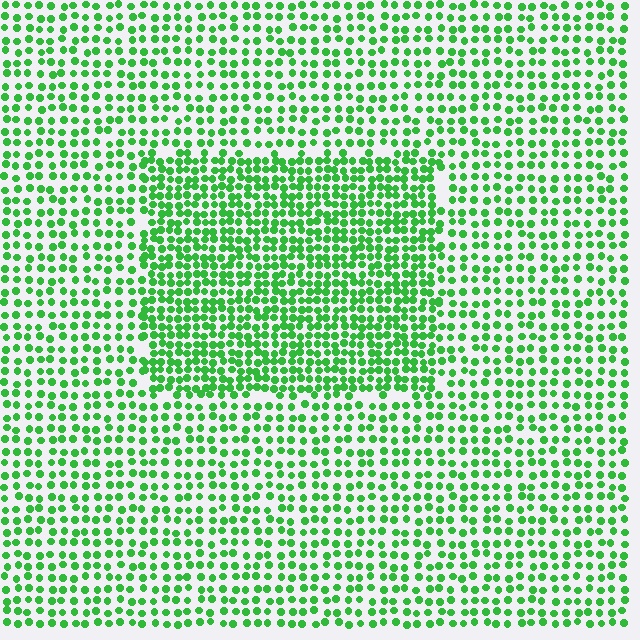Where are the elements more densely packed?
The elements are more densely packed inside the rectangle boundary.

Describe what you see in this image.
The image contains small green elements arranged at two different densities. A rectangle-shaped region is visible where the elements are more densely packed than the surrounding area.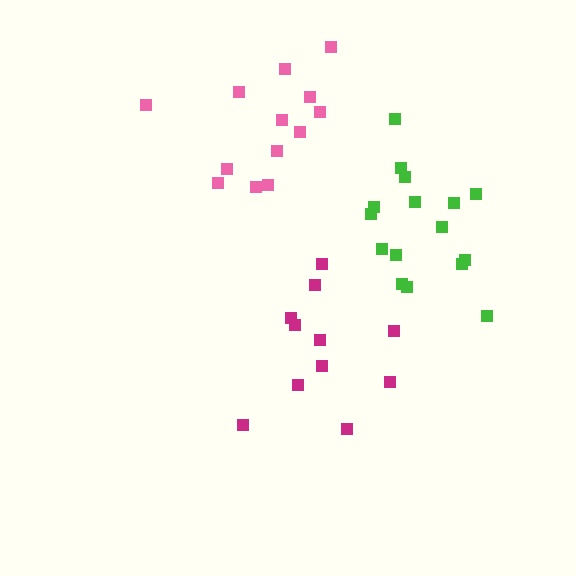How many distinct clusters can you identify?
There are 3 distinct clusters.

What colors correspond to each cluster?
The clusters are colored: magenta, pink, green.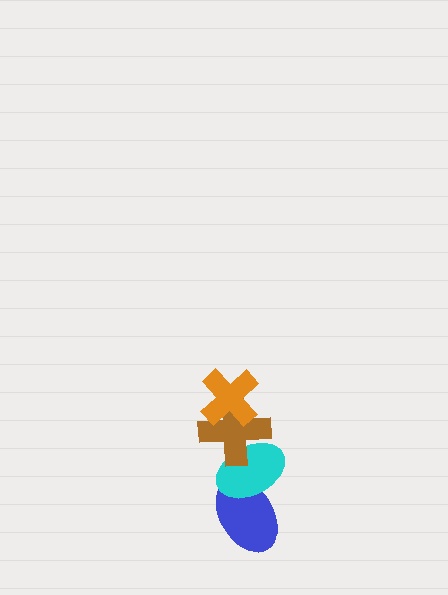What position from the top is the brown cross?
The brown cross is 2nd from the top.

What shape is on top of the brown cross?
The orange cross is on top of the brown cross.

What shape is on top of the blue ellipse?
The cyan ellipse is on top of the blue ellipse.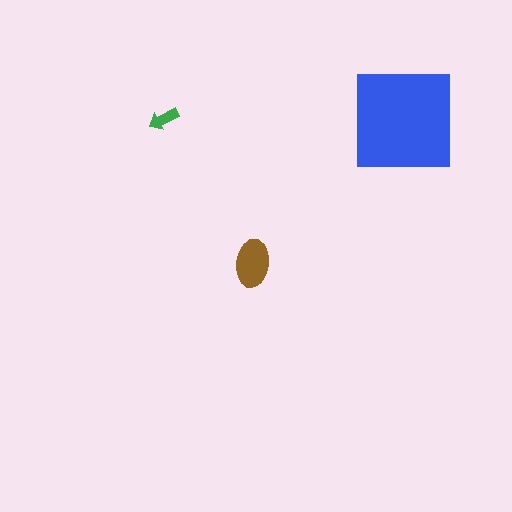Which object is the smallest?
The green arrow.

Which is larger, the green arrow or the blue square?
The blue square.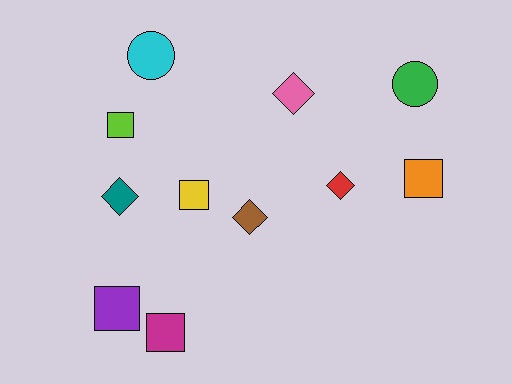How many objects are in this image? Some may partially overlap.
There are 11 objects.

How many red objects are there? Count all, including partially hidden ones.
There is 1 red object.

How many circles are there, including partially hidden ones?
There are 2 circles.